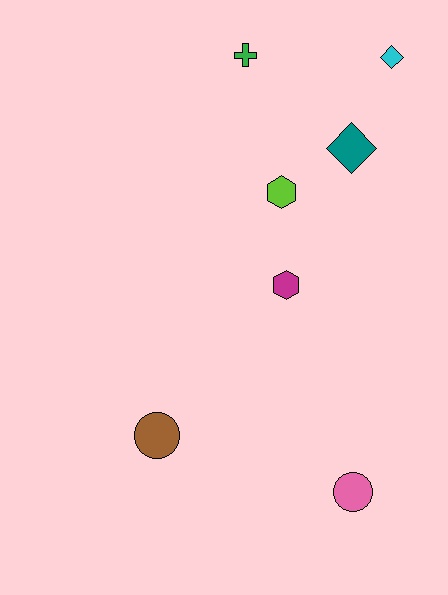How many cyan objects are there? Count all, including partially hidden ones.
There is 1 cyan object.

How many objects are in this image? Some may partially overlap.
There are 7 objects.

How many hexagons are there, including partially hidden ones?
There are 2 hexagons.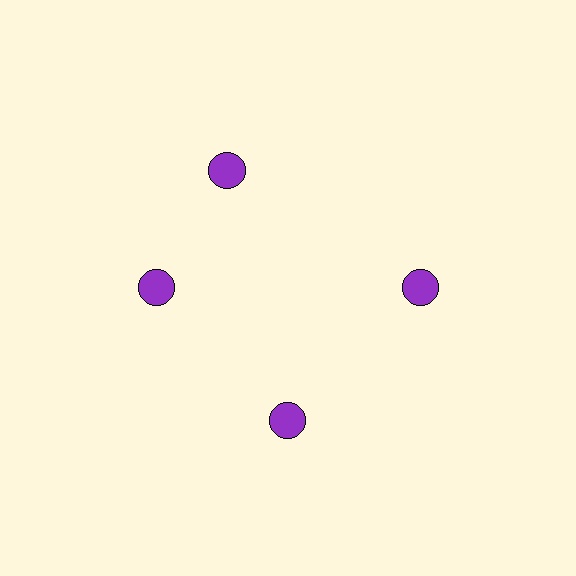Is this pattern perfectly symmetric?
No. The 4 purple circles are arranged in a ring, but one element near the 12 o'clock position is rotated out of alignment along the ring, breaking the 4-fold rotational symmetry.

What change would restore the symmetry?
The symmetry would be restored by rotating it back into even spacing with its neighbors so that all 4 circles sit at equal angles and equal distance from the center.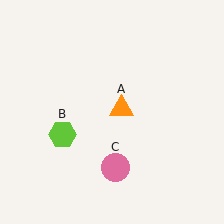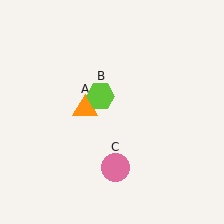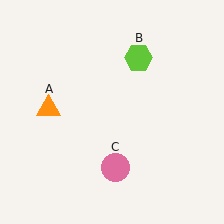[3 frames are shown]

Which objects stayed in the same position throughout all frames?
Pink circle (object C) remained stationary.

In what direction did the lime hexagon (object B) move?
The lime hexagon (object B) moved up and to the right.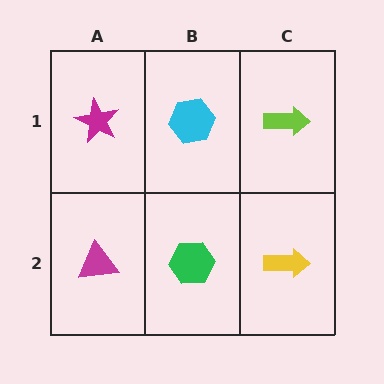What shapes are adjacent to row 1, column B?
A green hexagon (row 2, column B), a magenta star (row 1, column A), a lime arrow (row 1, column C).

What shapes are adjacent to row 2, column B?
A cyan hexagon (row 1, column B), a magenta triangle (row 2, column A), a yellow arrow (row 2, column C).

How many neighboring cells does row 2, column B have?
3.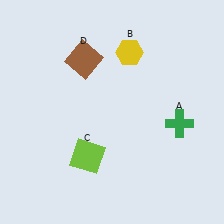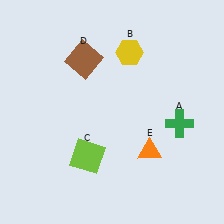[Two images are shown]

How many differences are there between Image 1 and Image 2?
There is 1 difference between the two images.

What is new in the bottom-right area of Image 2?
An orange triangle (E) was added in the bottom-right area of Image 2.